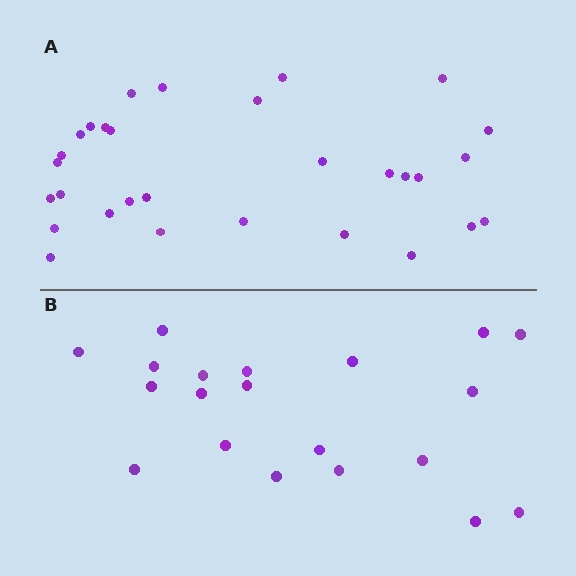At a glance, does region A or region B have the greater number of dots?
Region A (the top region) has more dots.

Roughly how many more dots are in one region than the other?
Region A has roughly 10 or so more dots than region B.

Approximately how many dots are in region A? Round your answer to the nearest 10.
About 30 dots.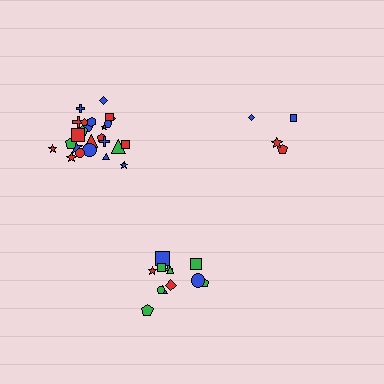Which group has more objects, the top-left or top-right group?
The top-left group.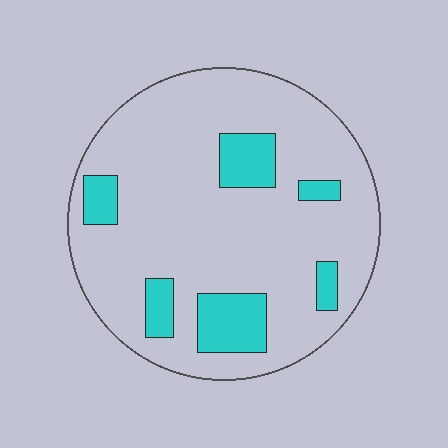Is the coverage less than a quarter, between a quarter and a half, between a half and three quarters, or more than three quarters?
Less than a quarter.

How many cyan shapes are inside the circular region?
6.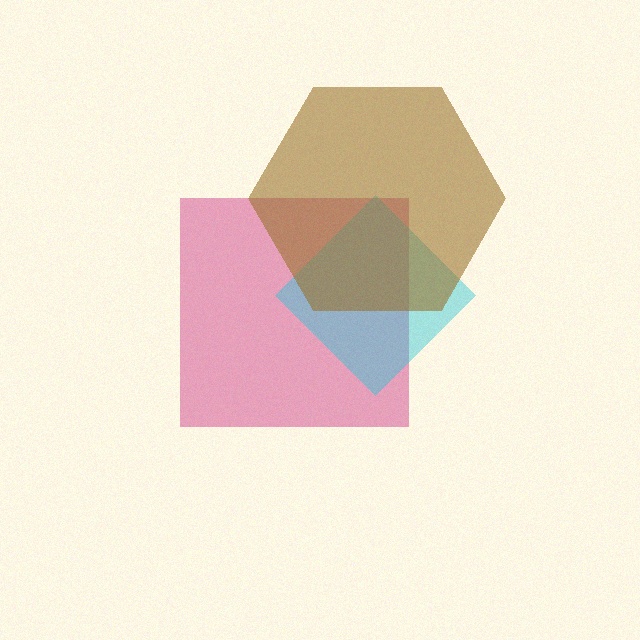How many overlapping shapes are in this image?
There are 3 overlapping shapes in the image.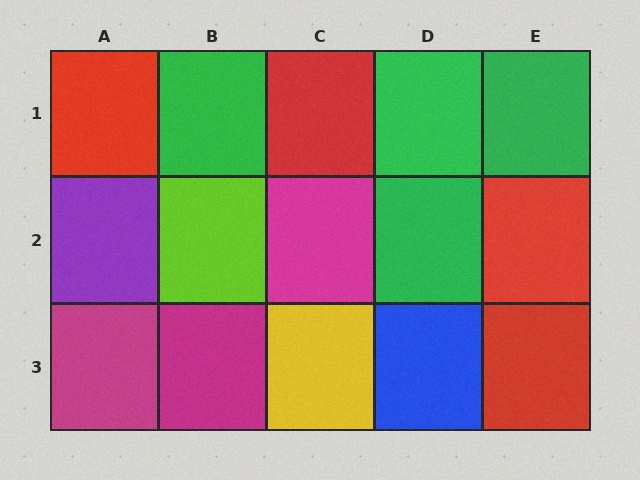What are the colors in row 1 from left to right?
Red, green, red, green, green.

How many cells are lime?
1 cell is lime.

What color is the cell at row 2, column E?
Red.